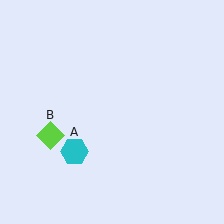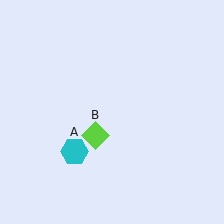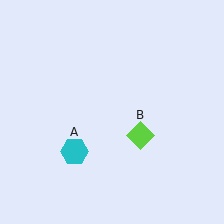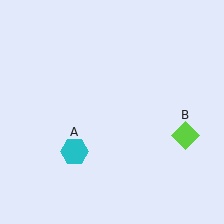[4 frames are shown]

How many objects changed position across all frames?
1 object changed position: lime diamond (object B).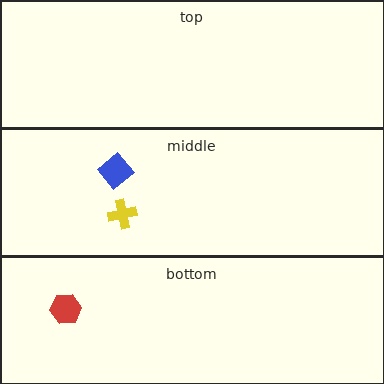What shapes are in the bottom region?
The red hexagon.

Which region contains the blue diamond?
The middle region.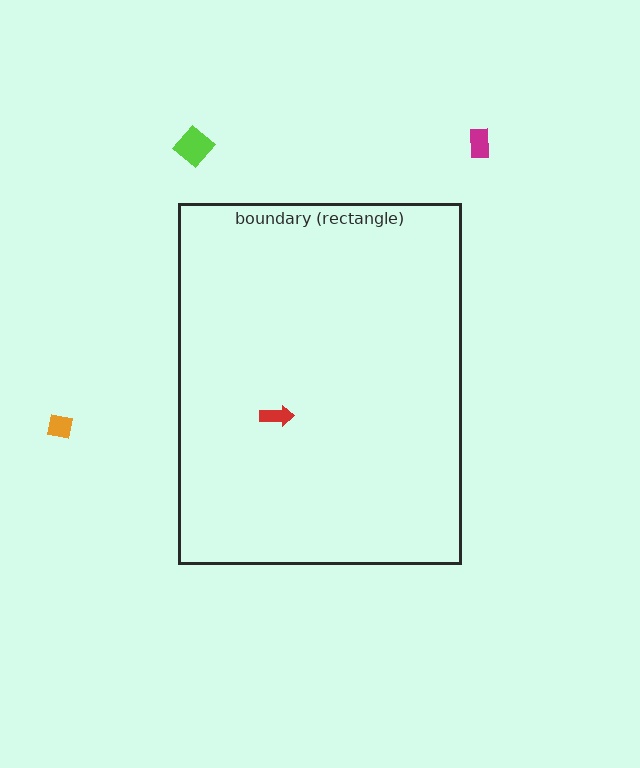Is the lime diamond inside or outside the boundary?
Outside.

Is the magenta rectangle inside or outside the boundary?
Outside.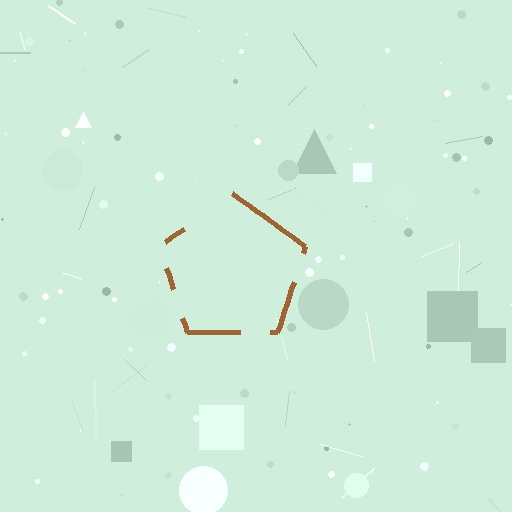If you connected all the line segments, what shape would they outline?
They would outline a pentagon.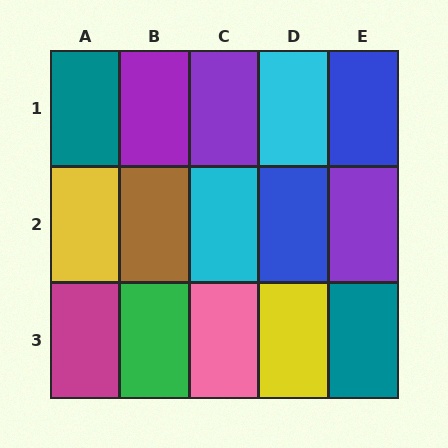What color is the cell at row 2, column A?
Yellow.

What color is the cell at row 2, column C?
Cyan.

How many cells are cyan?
2 cells are cyan.